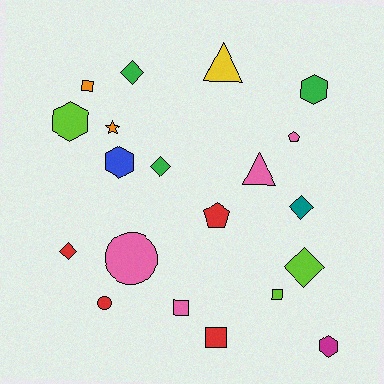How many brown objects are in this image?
There are no brown objects.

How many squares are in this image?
There are 4 squares.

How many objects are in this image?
There are 20 objects.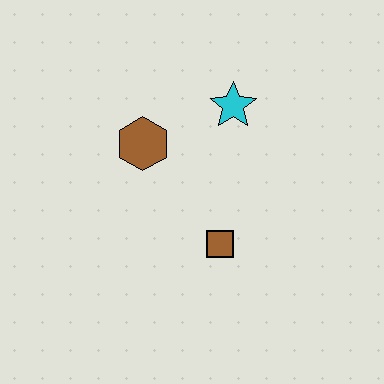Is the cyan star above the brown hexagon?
Yes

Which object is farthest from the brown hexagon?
The brown square is farthest from the brown hexagon.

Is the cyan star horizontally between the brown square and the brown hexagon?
No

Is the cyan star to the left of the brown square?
No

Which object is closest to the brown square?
The brown hexagon is closest to the brown square.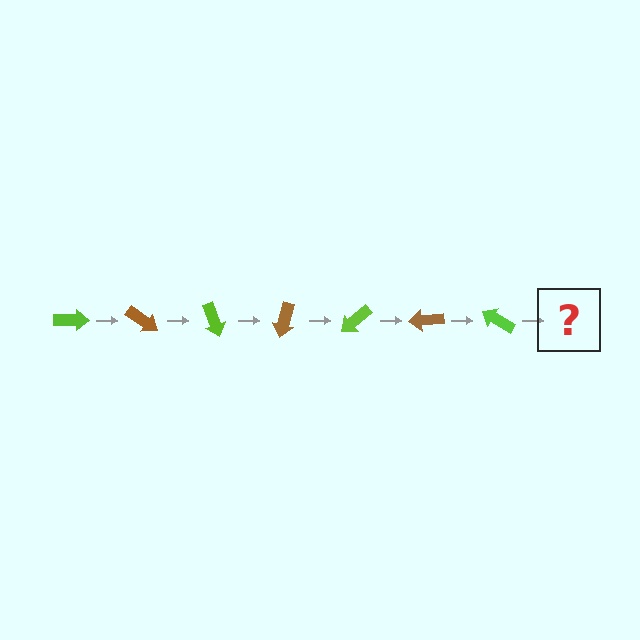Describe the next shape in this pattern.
It should be a brown arrow, rotated 245 degrees from the start.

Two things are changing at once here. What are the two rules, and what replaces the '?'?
The two rules are that it rotates 35 degrees each step and the color cycles through lime and brown. The '?' should be a brown arrow, rotated 245 degrees from the start.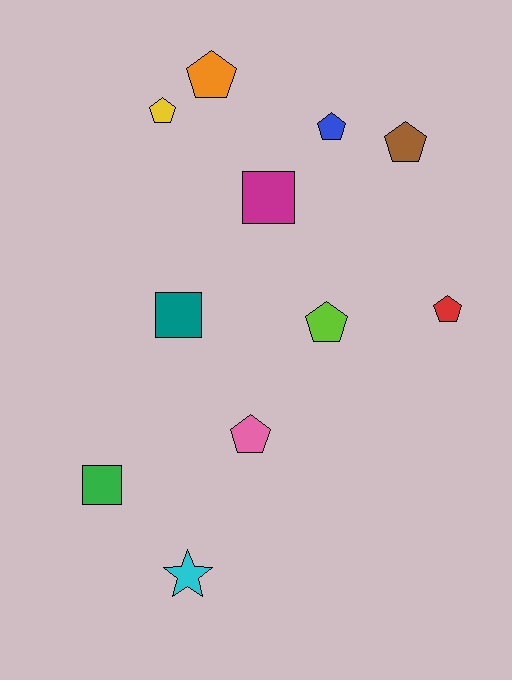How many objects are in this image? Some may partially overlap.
There are 11 objects.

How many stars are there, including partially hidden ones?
There is 1 star.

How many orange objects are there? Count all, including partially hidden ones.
There is 1 orange object.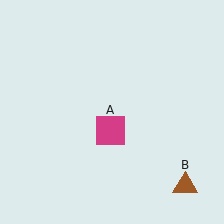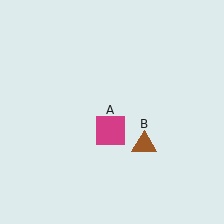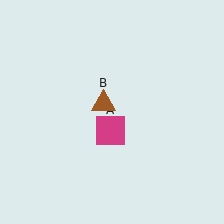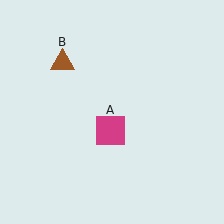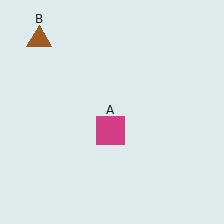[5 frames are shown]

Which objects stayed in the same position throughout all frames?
Magenta square (object A) remained stationary.